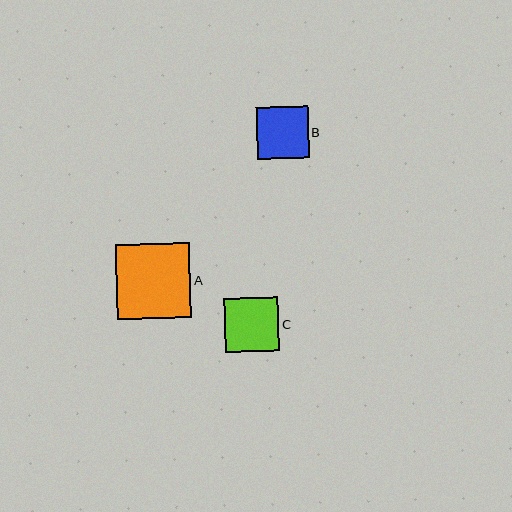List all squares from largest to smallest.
From largest to smallest: A, C, B.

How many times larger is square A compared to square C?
Square A is approximately 1.4 times the size of square C.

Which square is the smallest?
Square B is the smallest with a size of approximately 52 pixels.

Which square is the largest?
Square A is the largest with a size of approximately 75 pixels.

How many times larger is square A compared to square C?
Square A is approximately 1.4 times the size of square C.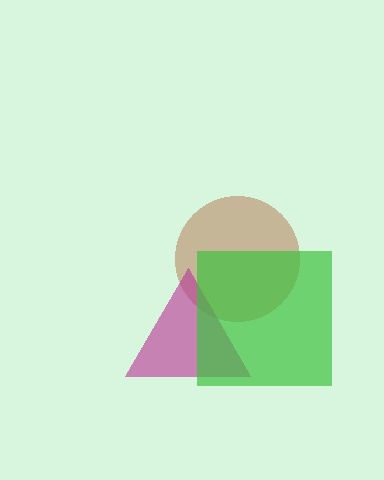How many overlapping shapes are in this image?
There are 3 overlapping shapes in the image.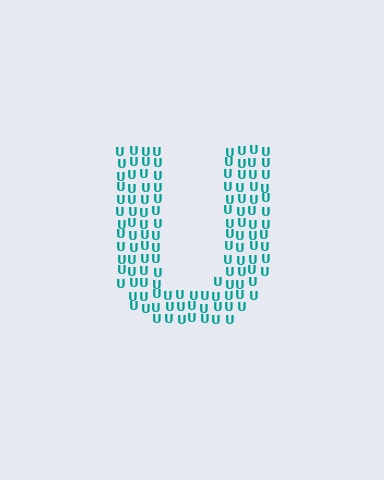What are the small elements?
The small elements are letter U's.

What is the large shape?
The large shape is the letter U.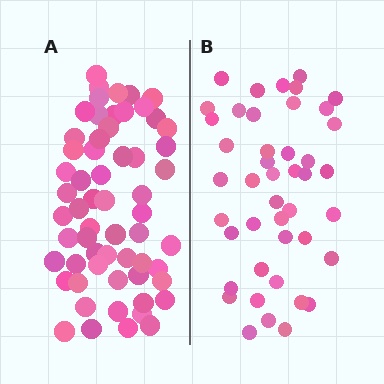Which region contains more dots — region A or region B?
Region A (the left region) has more dots.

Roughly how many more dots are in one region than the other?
Region A has approximately 15 more dots than region B.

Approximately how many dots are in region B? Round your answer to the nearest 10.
About 40 dots. (The exact count is 44, which rounds to 40.)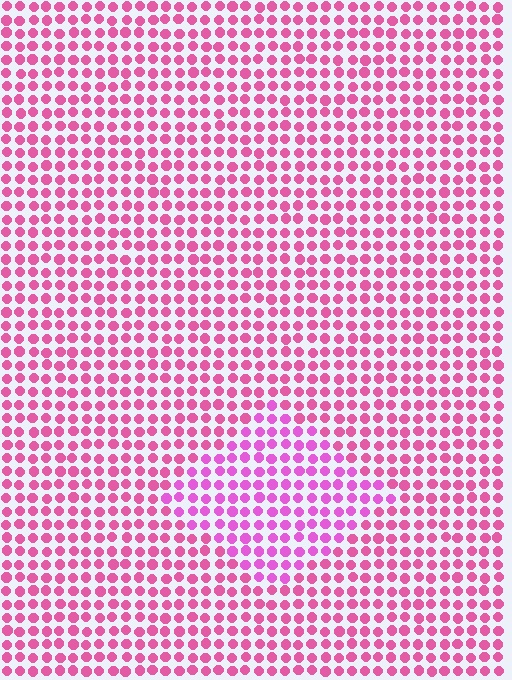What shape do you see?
I see a diamond.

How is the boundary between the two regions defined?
The boundary is defined purely by a slight shift in hue (about 23 degrees). Spacing, size, and orientation are identical on both sides.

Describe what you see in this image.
The image is filled with small pink elements in a uniform arrangement. A diamond-shaped region is visible where the elements are tinted to a slightly different hue, forming a subtle color boundary.